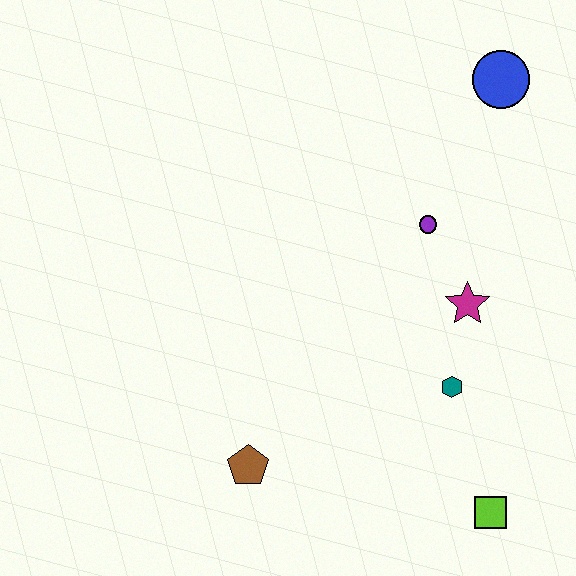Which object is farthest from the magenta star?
The brown pentagon is farthest from the magenta star.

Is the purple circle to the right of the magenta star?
No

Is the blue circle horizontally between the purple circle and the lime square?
No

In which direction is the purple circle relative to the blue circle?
The purple circle is below the blue circle.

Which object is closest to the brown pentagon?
The teal hexagon is closest to the brown pentagon.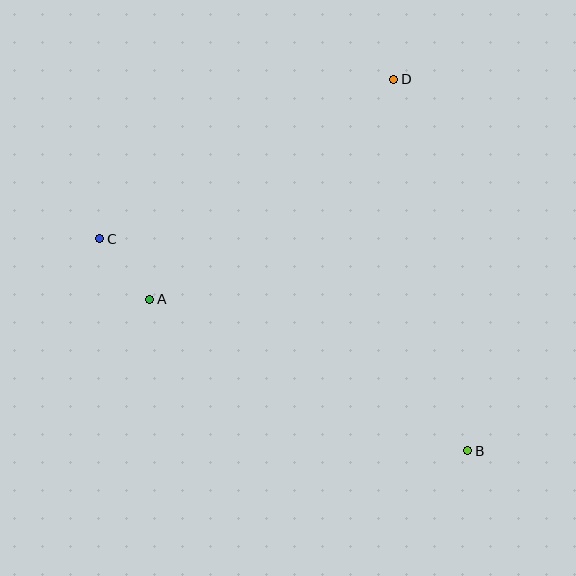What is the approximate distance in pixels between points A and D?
The distance between A and D is approximately 328 pixels.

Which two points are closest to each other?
Points A and C are closest to each other.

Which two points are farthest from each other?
Points B and C are farthest from each other.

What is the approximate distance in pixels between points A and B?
The distance between A and B is approximately 352 pixels.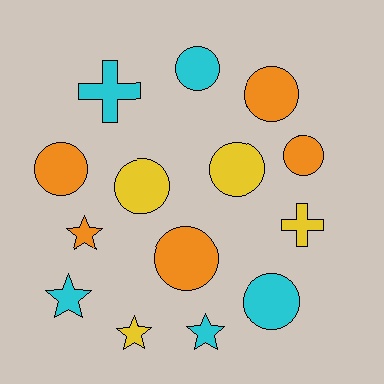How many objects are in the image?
There are 14 objects.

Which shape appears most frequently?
Circle, with 8 objects.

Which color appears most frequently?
Orange, with 5 objects.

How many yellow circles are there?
There are 2 yellow circles.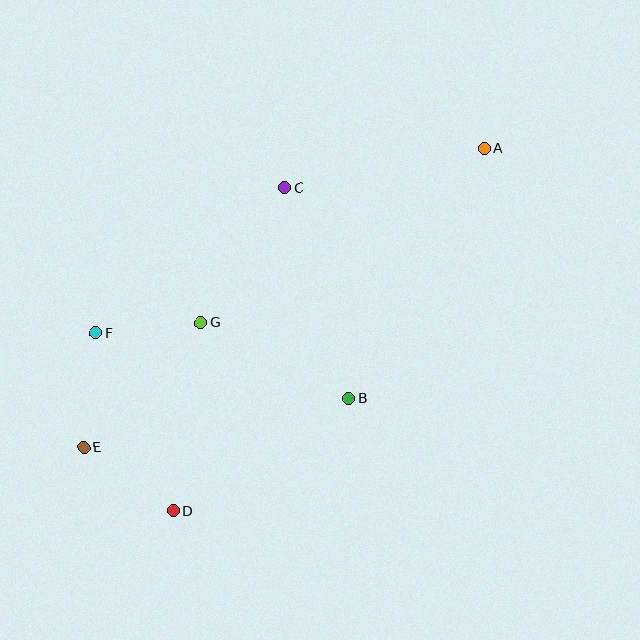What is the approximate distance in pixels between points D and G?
The distance between D and G is approximately 190 pixels.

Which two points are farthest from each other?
Points A and E are farthest from each other.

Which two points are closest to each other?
Points F and G are closest to each other.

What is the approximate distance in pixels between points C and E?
The distance between C and E is approximately 329 pixels.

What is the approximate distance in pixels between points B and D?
The distance between B and D is approximately 208 pixels.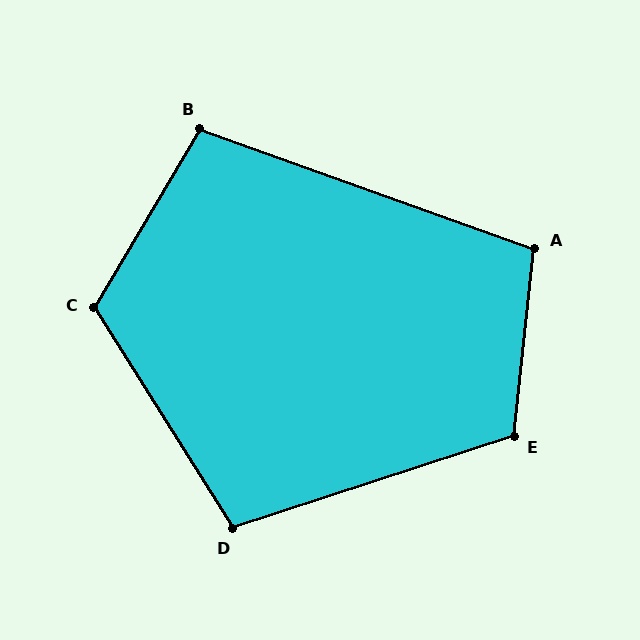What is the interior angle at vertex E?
Approximately 114 degrees (obtuse).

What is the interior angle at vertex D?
Approximately 104 degrees (obtuse).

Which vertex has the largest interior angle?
C, at approximately 118 degrees.